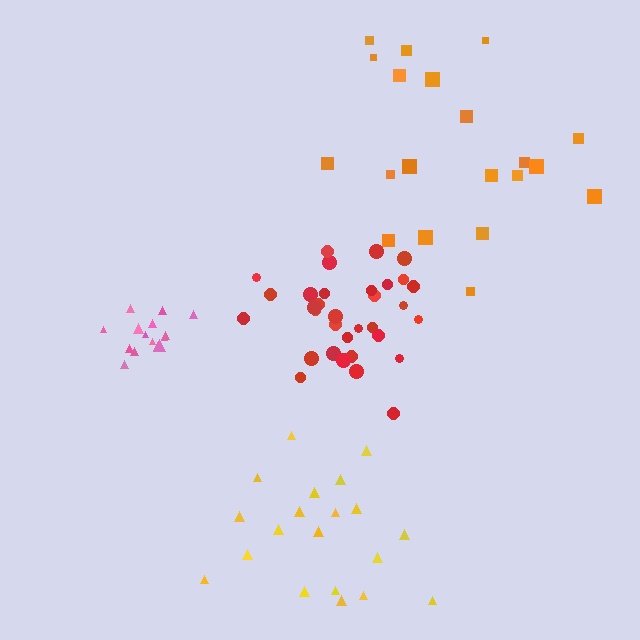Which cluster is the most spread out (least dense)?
Orange.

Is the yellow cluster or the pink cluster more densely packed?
Pink.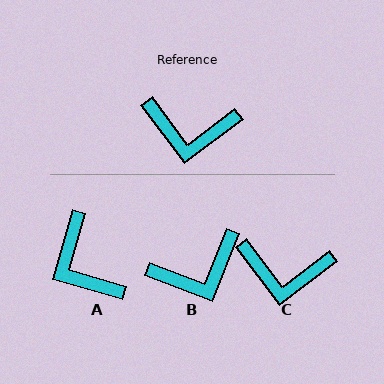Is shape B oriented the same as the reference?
No, it is off by about 32 degrees.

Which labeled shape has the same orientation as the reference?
C.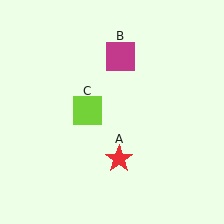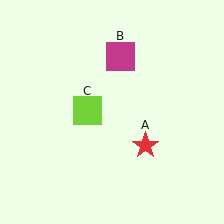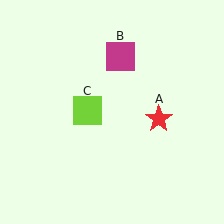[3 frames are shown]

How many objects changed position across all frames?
1 object changed position: red star (object A).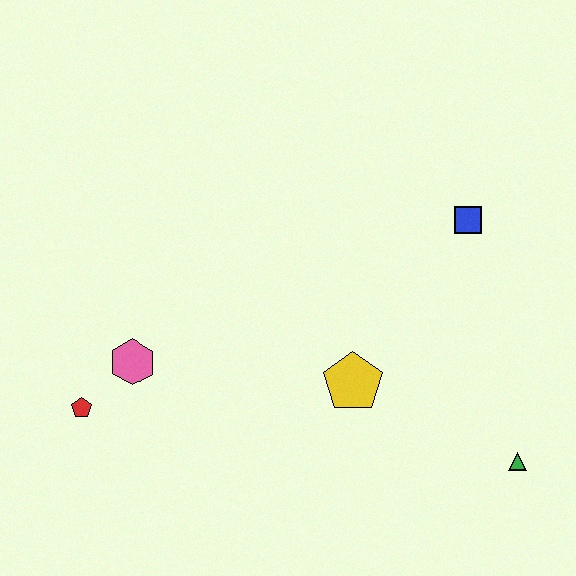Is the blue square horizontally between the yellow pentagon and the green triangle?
Yes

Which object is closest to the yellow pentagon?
The green triangle is closest to the yellow pentagon.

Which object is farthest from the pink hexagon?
The green triangle is farthest from the pink hexagon.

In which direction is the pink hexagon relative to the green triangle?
The pink hexagon is to the left of the green triangle.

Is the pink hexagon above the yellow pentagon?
Yes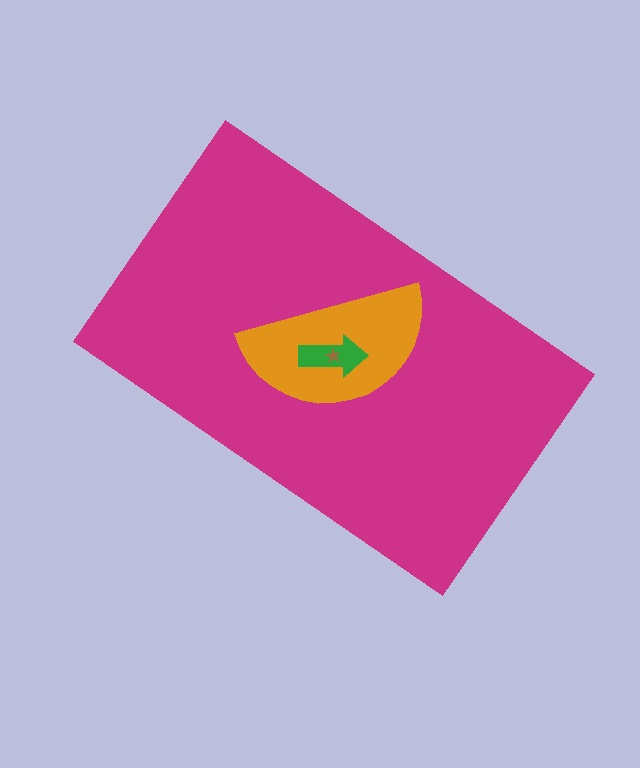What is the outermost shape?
The magenta rectangle.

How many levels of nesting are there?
4.